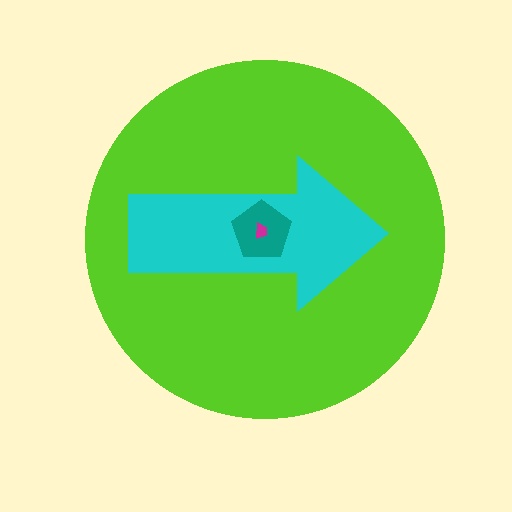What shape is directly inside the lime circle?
The cyan arrow.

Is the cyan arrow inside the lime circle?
Yes.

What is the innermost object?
The magenta trapezoid.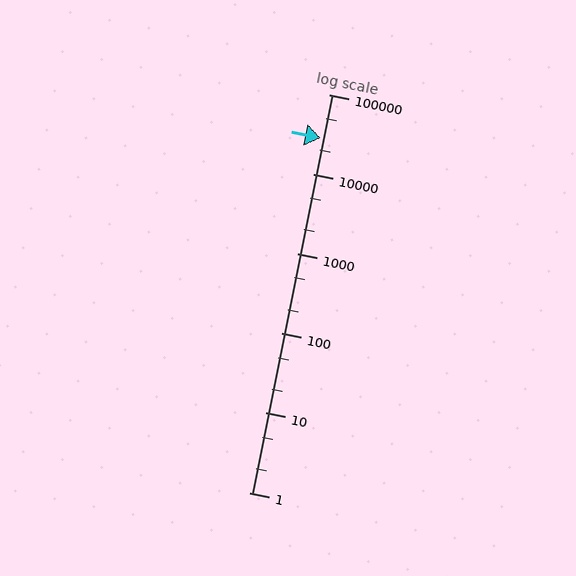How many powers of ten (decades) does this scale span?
The scale spans 5 decades, from 1 to 100000.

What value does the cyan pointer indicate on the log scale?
The pointer indicates approximately 28000.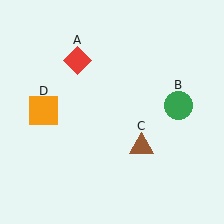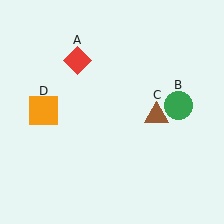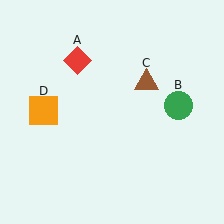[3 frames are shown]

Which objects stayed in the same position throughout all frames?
Red diamond (object A) and green circle (object B) and orange square (object D) remained stationary.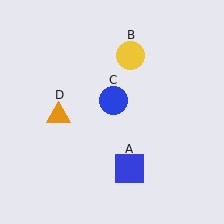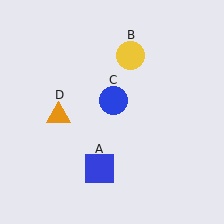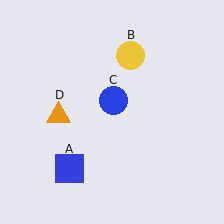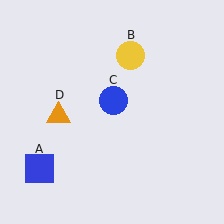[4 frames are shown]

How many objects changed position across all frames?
1 object changed position: blue square (object A).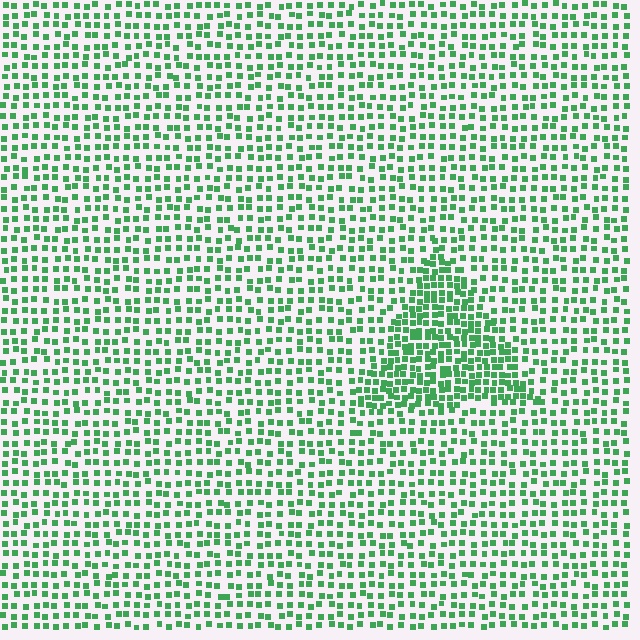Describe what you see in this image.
The image contains small green elements arranged at two different densities. A triangle-shaped region is visible where the elements are more densely packed than the surrounding area.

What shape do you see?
I see a triangle.